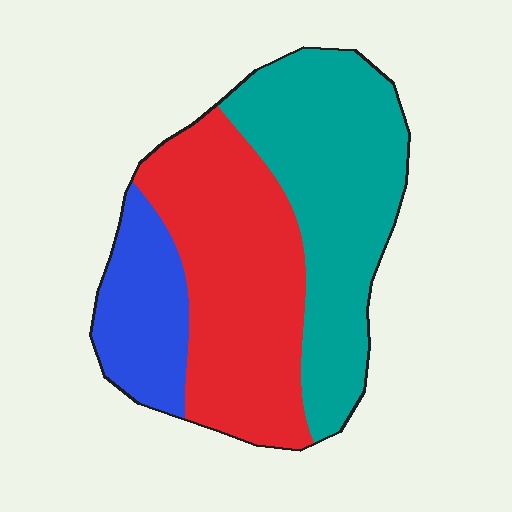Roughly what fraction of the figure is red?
Red takes up about two fifths (2/5) of the figure.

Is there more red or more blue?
Red.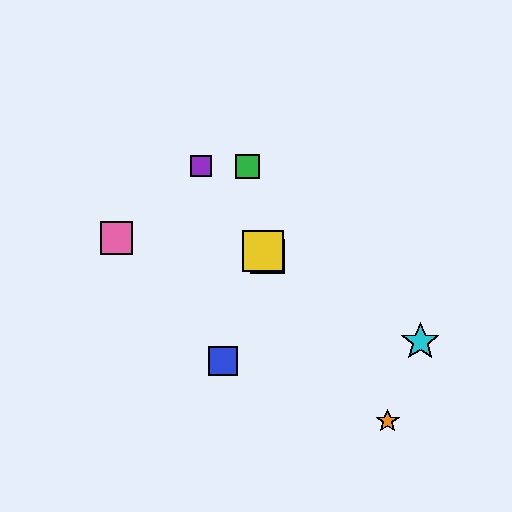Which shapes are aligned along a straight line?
The red square, the yellow square, the purple square, the orange star are aligned along a straight line.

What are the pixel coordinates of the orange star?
The orange star is at (388, 421).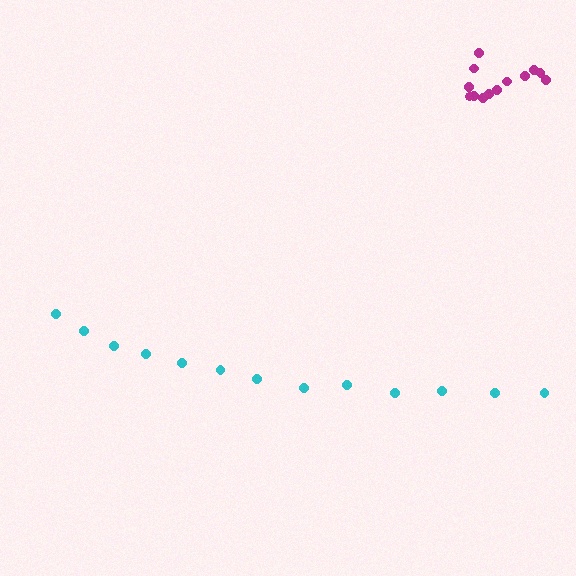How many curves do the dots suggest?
There are 2 distinct paths.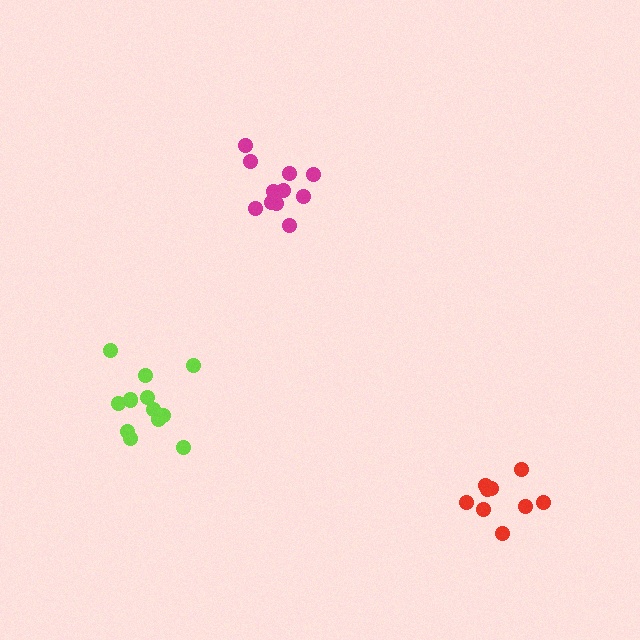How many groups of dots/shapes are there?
There are 3 groups.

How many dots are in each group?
Group 1: 11 dots, Group 2: 13 dots, Group 3: 9 dots (33 total).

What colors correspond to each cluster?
The clusters are colored: magenta, lime, red.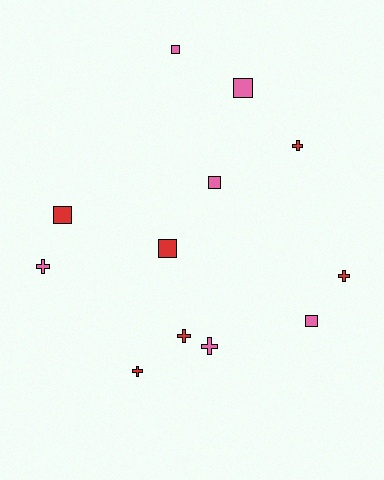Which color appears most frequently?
Pink, with 6 objects.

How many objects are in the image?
There are 12 objects.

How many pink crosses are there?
There are 2 pink crosses.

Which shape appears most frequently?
Cross, with 6 objects.